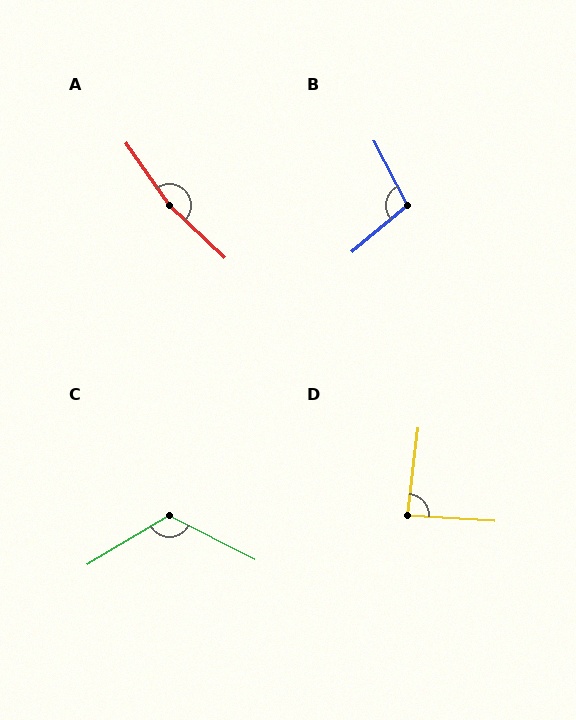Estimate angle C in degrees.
Approximately 122 degrees.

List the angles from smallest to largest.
D (87°), B (102°), C (122°), A (168°).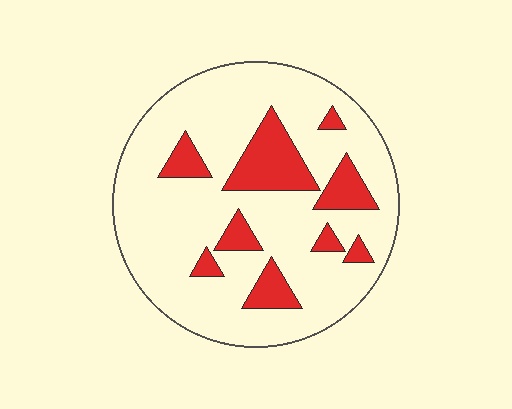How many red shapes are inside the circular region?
9.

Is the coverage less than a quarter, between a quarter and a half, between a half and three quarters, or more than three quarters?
Less than a quarter.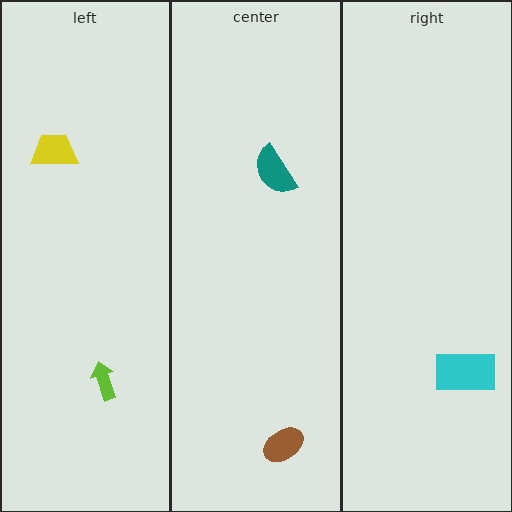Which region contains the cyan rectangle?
The right region.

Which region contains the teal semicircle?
The center region.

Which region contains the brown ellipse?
The center region.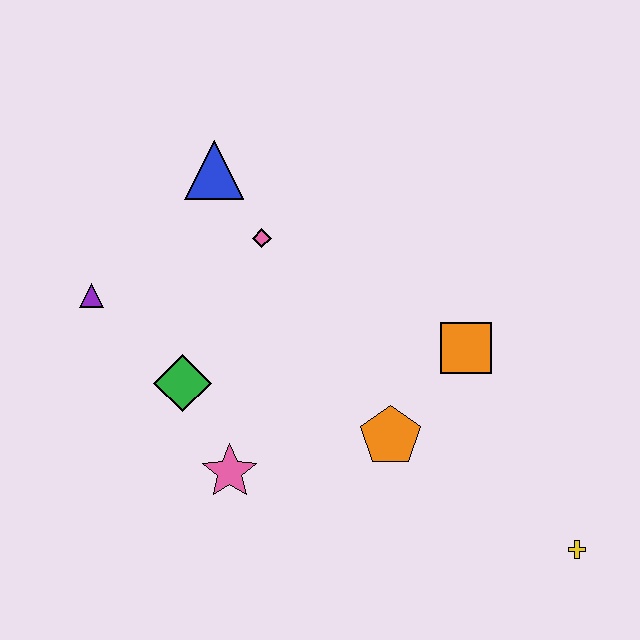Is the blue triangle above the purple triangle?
Yes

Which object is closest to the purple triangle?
The green diamond is closest to the purple triangle.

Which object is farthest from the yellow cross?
The purple triangle is farthest from the yellow cross.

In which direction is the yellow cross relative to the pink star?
The yellow cross is to the right of the pink star.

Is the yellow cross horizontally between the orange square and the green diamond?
No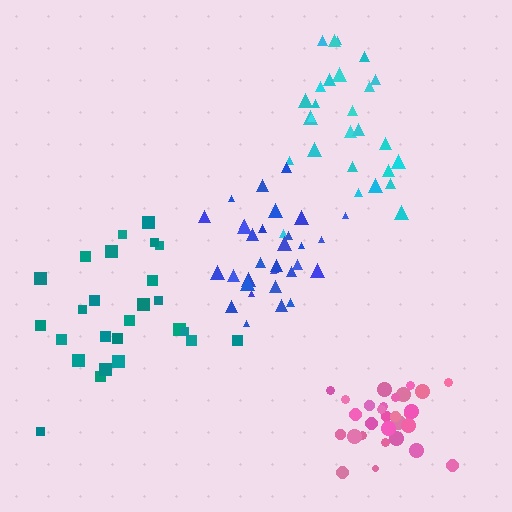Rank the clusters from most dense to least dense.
pink, blue, cyan, teal.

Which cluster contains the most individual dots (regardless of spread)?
Blue (33).